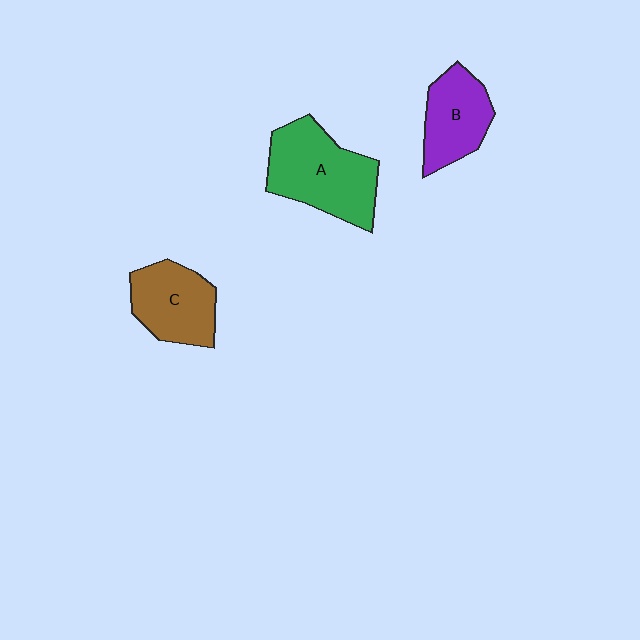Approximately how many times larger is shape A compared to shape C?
Approximately 1.4 times.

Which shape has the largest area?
Shape A (green).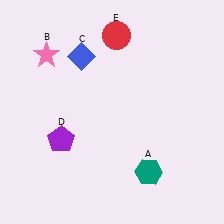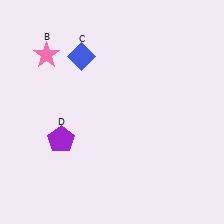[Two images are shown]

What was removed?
The teal hexagon (A), the red circle (E) were removed in Image 2.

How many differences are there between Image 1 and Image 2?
There are 2 differences between the two images.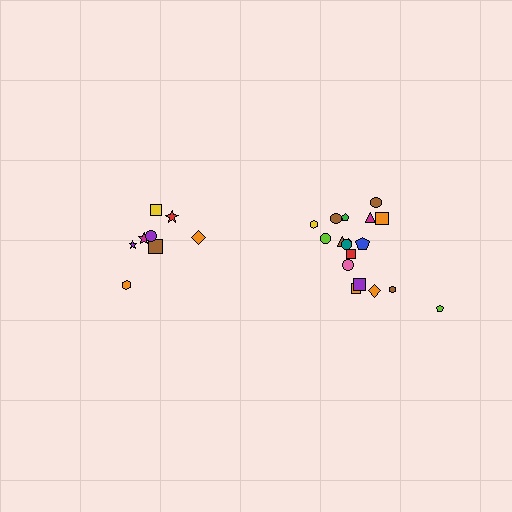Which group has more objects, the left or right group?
The right group.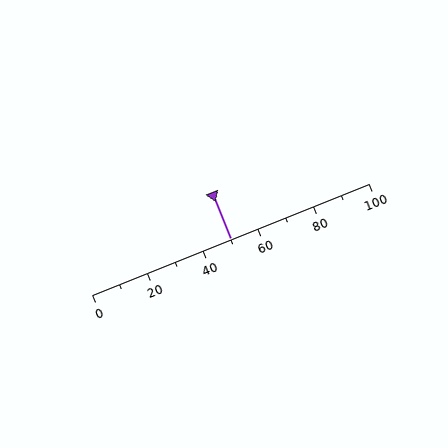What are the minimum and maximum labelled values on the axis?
The axis runs from 0 to 100.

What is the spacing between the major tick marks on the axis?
The major ticks are spaced 20 apart.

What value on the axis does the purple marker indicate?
The marker indicates approximately 50.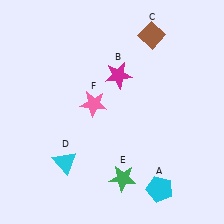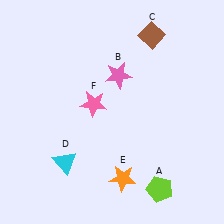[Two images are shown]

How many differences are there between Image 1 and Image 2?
There are 3 differences between the two images.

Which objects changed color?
A changed from cyan to lime. B changed from magenta to pink. E changed from green to orange.